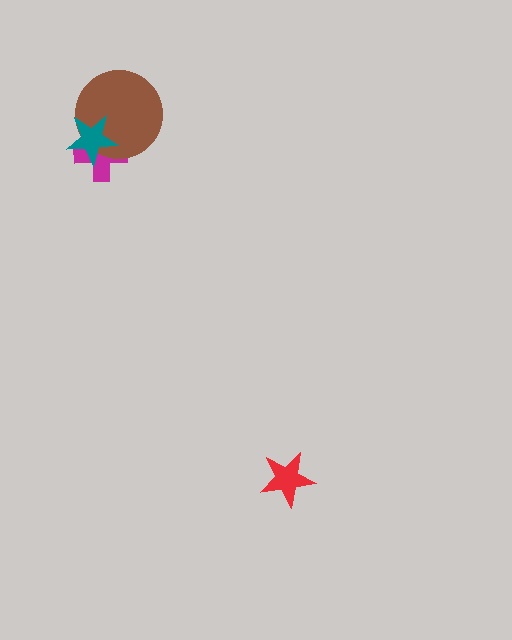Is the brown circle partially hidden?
Yes, it is partially covered by another shape.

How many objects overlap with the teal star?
2 objects overlap with the teal star.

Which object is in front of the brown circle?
The teal star is in front of the brown circle.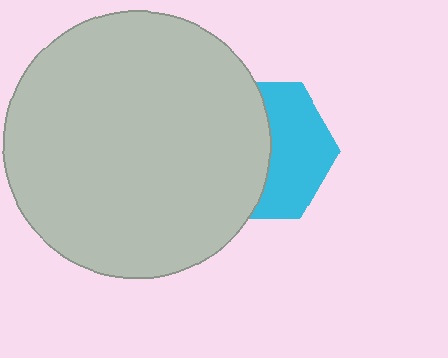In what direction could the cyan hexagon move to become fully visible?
The cyan hexagon could move right. That would shift it out from behind the light gray circle entirely.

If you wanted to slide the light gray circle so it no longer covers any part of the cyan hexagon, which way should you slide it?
Slide it left — that is the most direct way to separate the two shapes.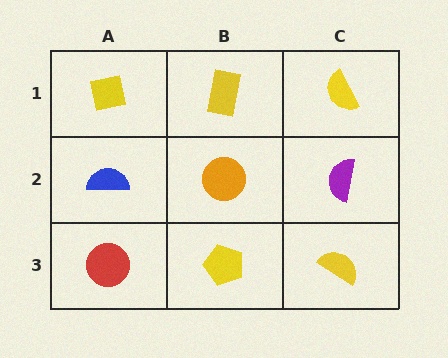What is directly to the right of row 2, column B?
A purple semicircle.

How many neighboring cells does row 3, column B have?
3.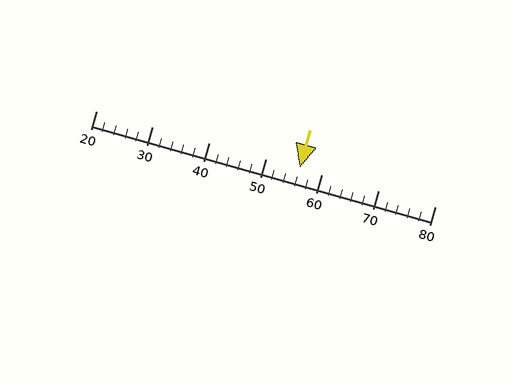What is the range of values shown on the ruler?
The ruler shows values from 20 to 80.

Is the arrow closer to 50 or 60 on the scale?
The arrow is closer to 60.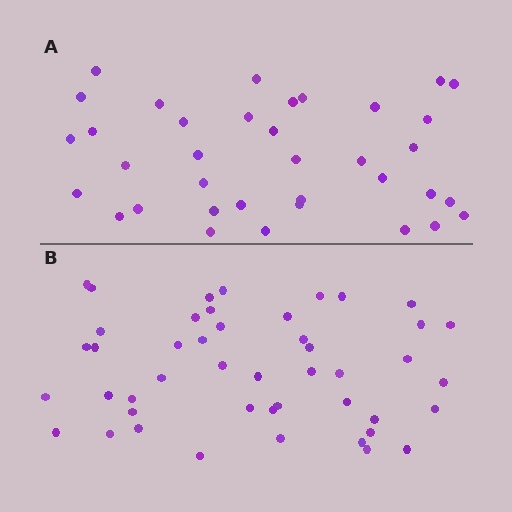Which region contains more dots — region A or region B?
Region B (the bottom region) has more dots.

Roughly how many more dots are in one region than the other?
Region B has roughly 10 or so more dots than region A.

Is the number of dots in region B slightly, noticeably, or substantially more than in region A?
Region B has noticeably more, but not dramatically so. The ratio is roughly 1.3 to 1.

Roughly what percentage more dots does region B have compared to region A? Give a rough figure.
About 30% more.